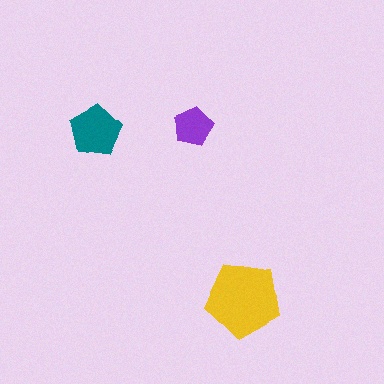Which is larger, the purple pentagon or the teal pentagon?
The teal one.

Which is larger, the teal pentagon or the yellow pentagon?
The yellow one.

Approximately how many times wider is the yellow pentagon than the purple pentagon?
About 2 times wider.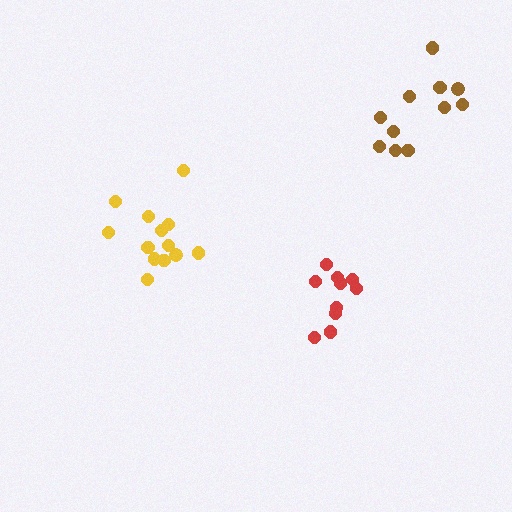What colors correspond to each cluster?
The clusters are colored: yellow, red, brown.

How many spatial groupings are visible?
There are 3 spatial groupings.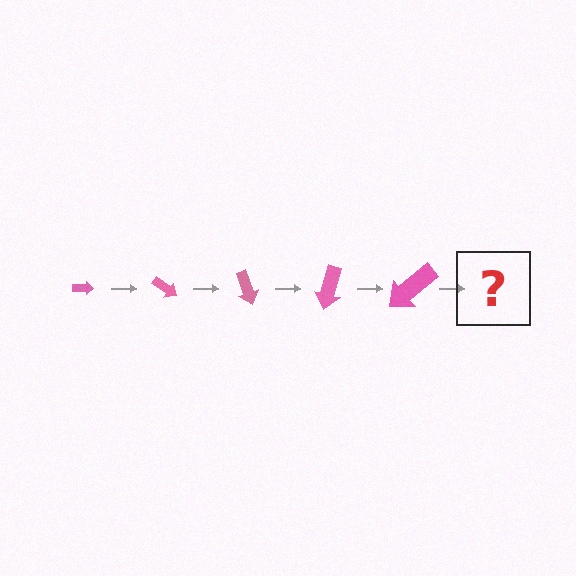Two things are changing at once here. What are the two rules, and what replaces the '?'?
The two rules are that the arrow grows larger each step and it rotates 35 degrees each step. The '?' should be an arrow, larger than the previous one and rotated 175 degrees from the start.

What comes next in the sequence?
The next element should be an arrow, larger than the previous one and rotated 175 degrees from the start.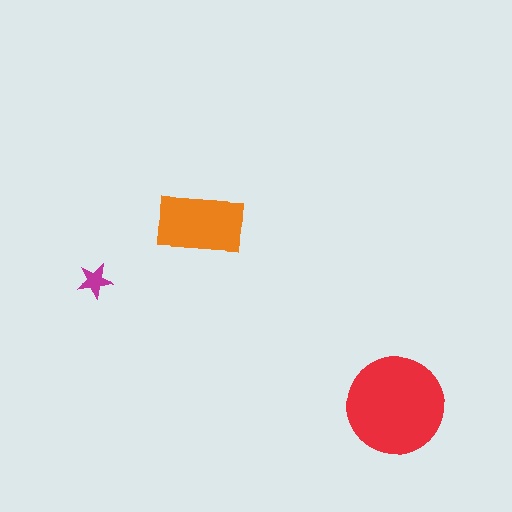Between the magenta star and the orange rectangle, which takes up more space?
The orange rectangle.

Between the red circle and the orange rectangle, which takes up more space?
The red circle.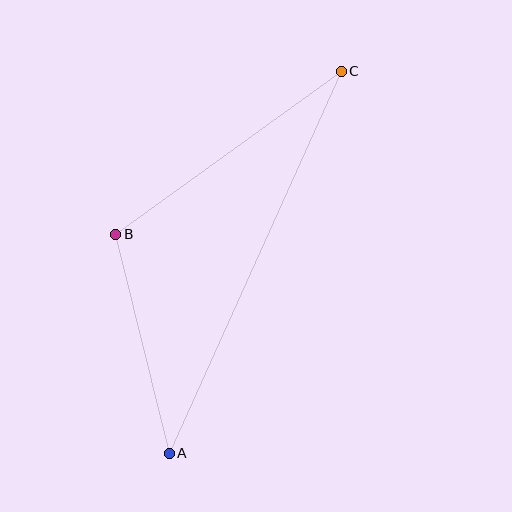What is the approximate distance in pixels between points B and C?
The distance between B and C is approximately 279 pixels.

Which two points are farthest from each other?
Points A and C are farthest from each other.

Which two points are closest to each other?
Points A and B are closest to each other.